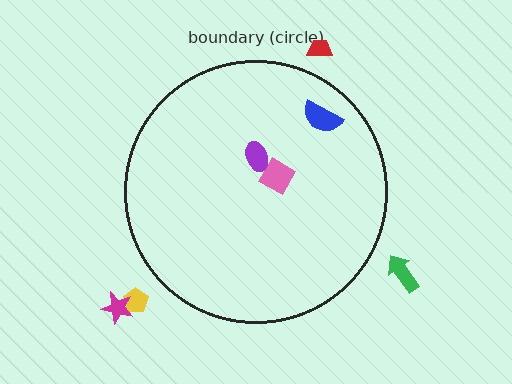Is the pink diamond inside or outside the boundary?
Inside.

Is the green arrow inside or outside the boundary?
Outside.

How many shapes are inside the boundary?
3 inside, 4 outside.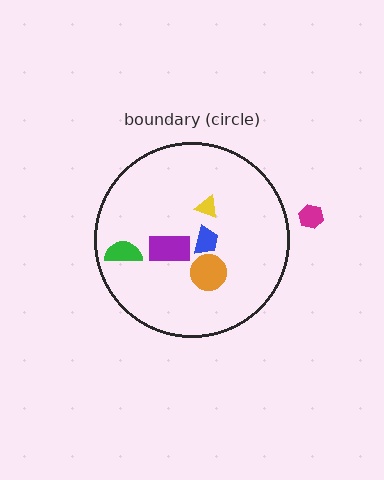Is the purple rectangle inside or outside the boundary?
Inside.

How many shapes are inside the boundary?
5 inside, 1 outside.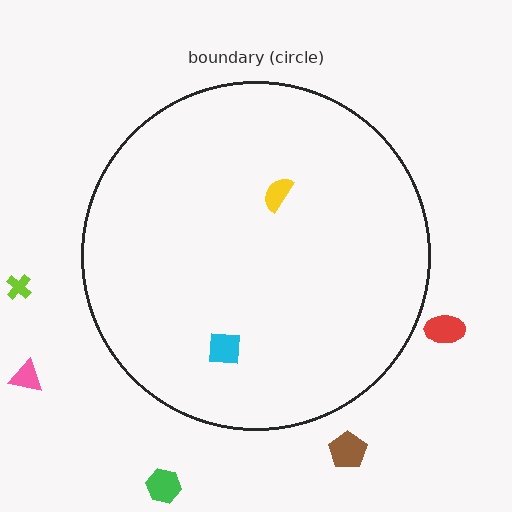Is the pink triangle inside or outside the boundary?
Outside.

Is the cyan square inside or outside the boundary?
Inside.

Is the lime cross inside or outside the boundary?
Outside.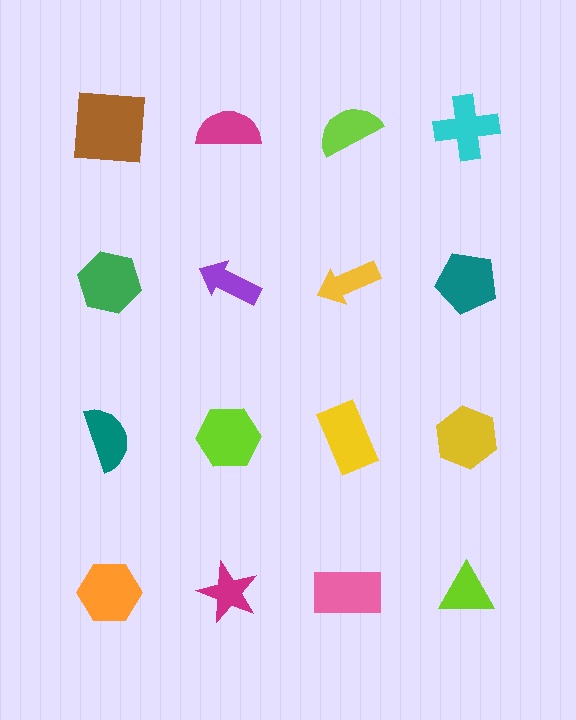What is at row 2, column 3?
A yellow arrow.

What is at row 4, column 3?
A pink rectangle.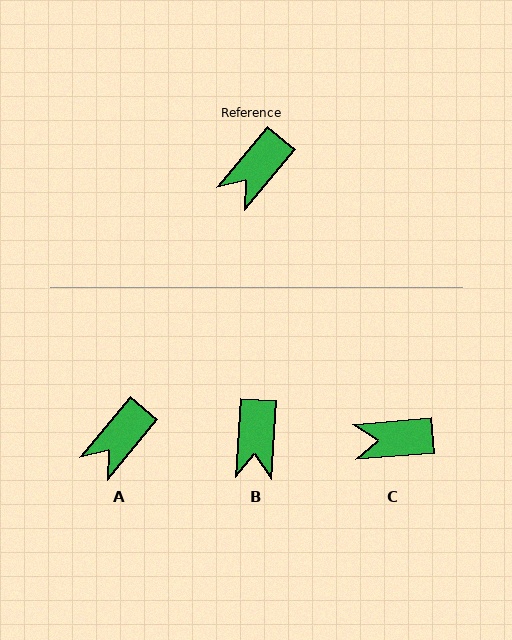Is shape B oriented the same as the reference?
No, it is off by about 36 degrees.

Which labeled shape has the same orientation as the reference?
A.